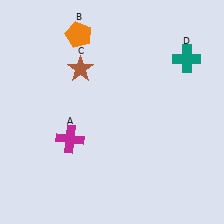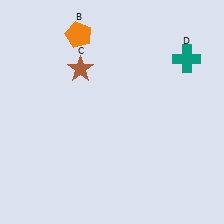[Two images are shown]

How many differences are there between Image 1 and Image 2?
There is 1 difference between the two images.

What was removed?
The magenta cross (A) was removed in Image 2.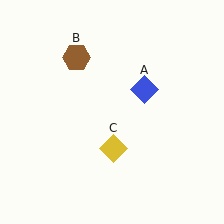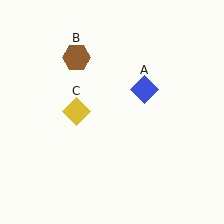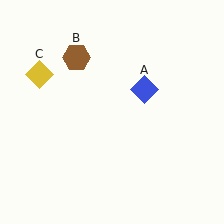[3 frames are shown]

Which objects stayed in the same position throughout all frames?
Blue diamond (object A) and brown hexagon (object B) remained stationary.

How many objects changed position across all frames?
1 object changed position: yellow diamond (object C).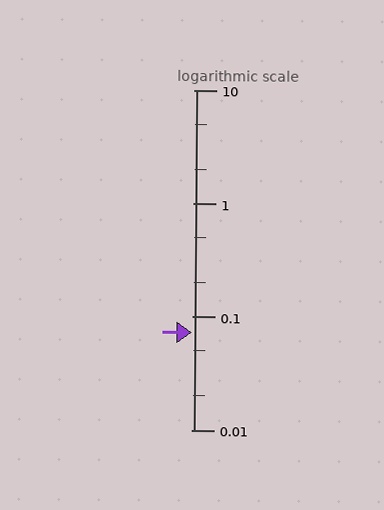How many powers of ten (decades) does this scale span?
The scale spans 3 decades, from 0.01 to 10.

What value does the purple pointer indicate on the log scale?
The pointer indicates approximately 0.072.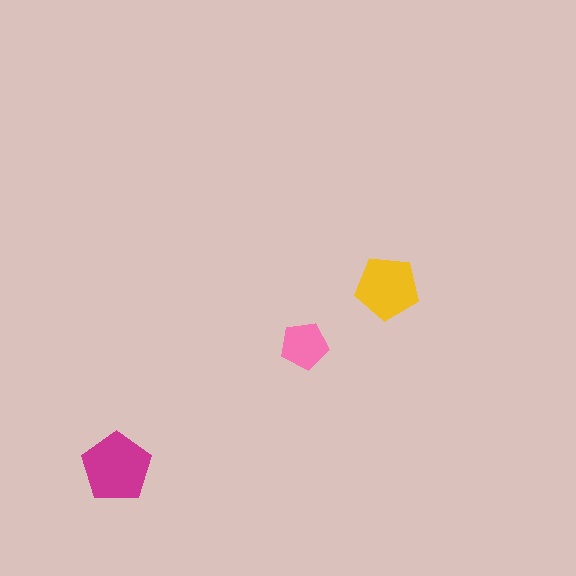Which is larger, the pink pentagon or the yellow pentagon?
The yellow one.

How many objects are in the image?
There are 3 objects in the image.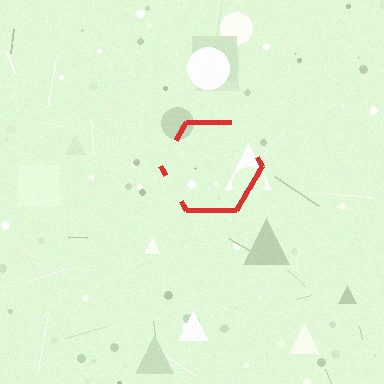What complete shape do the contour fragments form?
The contour fragments form a hexagon.